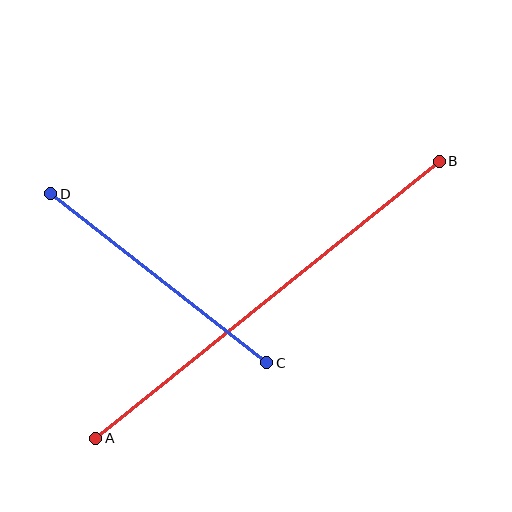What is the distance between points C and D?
The distance is approximately 274 pixels.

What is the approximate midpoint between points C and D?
The midpoint is at approximately (159, 278) pixels.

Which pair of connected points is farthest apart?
Points A and B are farthest apart.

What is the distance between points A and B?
The distance is approximately 441 pixels.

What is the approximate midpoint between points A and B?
The midpoint is at approximately (267, 300) pixels.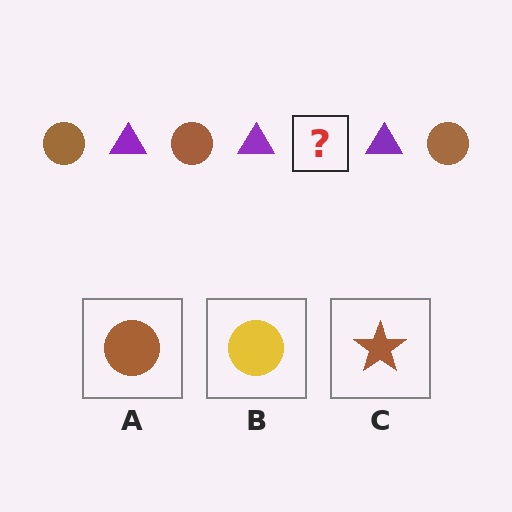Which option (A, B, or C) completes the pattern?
A.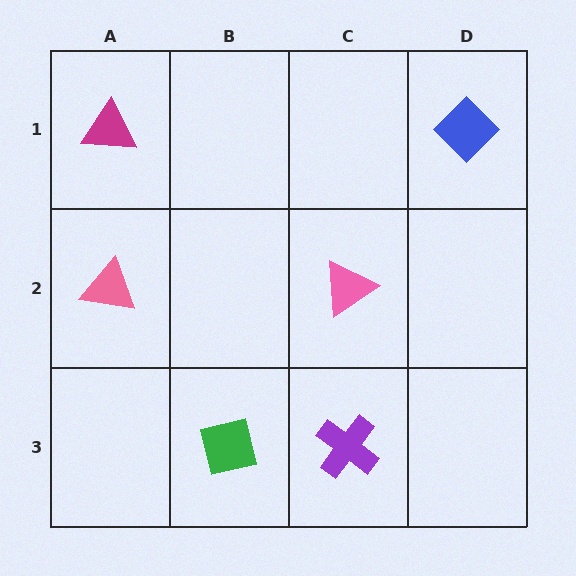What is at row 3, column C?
A purple cross.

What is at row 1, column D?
A blue diamond.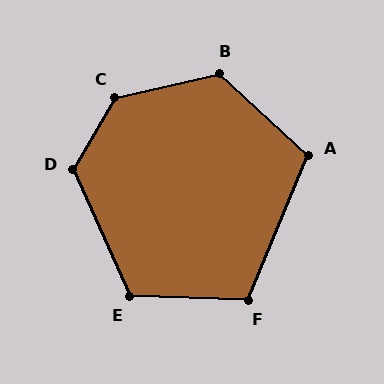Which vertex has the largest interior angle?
C, at approximately 134 degrees.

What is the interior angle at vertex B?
Approximately 124 degrees (obtuse).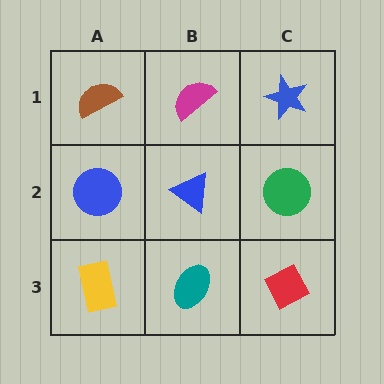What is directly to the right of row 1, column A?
A magenta semicircle.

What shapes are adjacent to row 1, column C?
A green circle (row 2, column C), a magenta semicircle (row 1, column B).